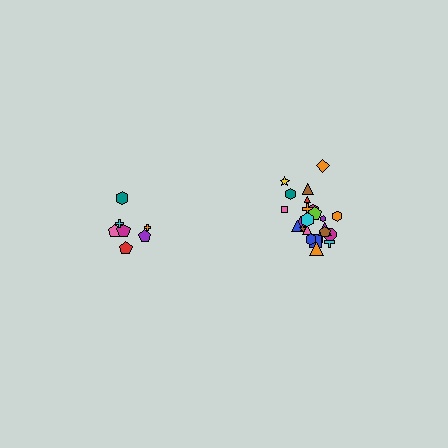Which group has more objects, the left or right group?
The right group.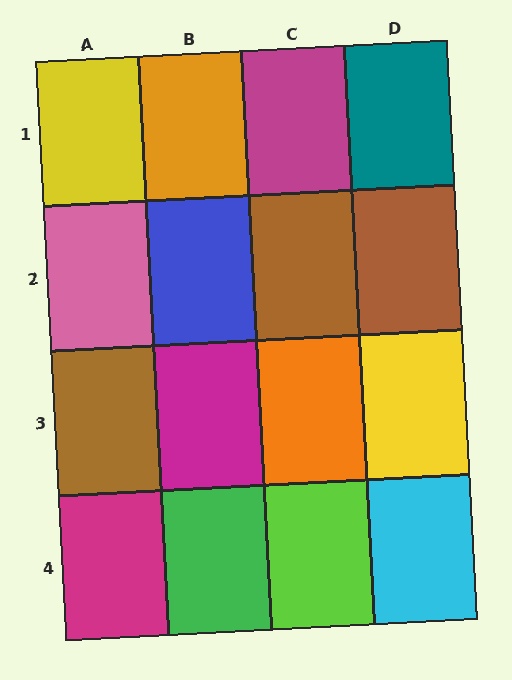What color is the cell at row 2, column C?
Brown.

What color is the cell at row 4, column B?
Green.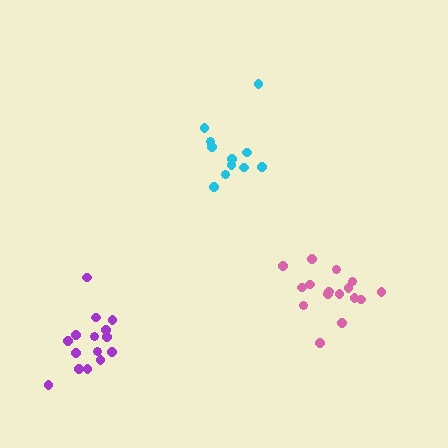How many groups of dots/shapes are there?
There are 3 groups.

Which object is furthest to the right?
The pink cluster is rightmost.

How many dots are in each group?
Group 1: 16 dots, Group 2: 11 dots, Group 3: 15 dots (42 total).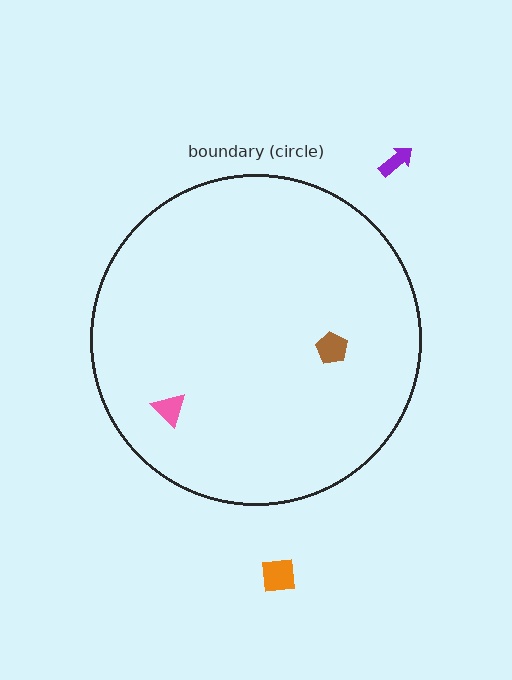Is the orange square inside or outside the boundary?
Outside.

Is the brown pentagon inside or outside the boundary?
Inside.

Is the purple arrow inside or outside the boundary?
Outside.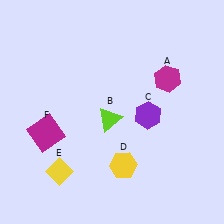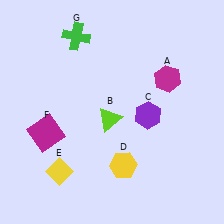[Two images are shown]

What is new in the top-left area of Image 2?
A green cross (G) was added in the top-left area of Image 2.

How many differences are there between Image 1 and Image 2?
There is 1 difference between the two images.